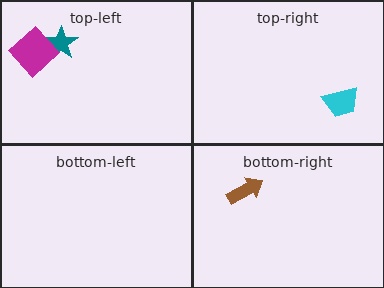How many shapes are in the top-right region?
1.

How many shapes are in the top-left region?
2.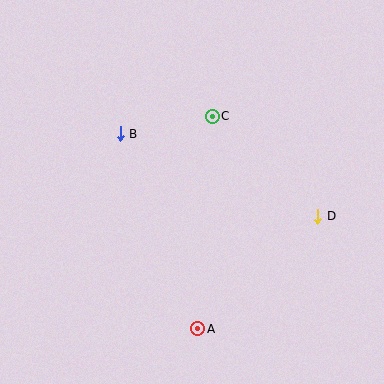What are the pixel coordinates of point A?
Point A is at (198, 329).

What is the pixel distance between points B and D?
The distance between B and D is 214 pixels.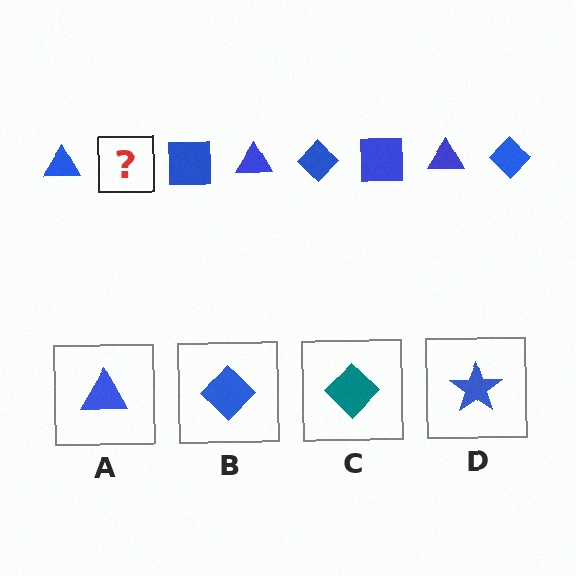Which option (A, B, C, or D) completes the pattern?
B.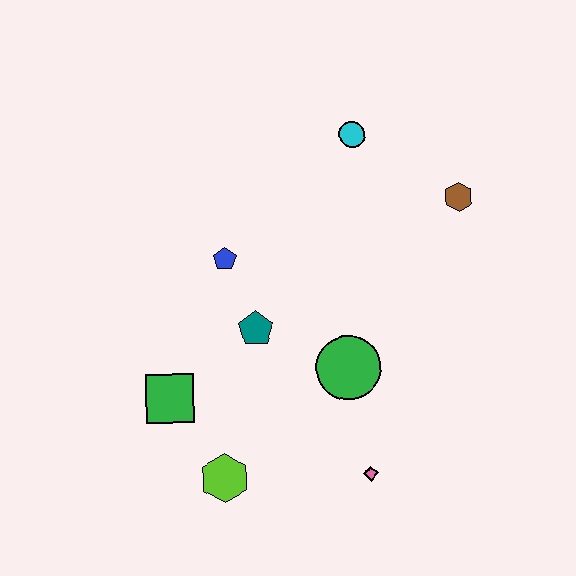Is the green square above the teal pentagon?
No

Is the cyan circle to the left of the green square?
No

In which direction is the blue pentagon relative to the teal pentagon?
The blue pentagon is above the teal pentagon.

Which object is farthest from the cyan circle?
The lime hexagon is farthest from the cyan circle.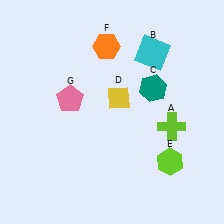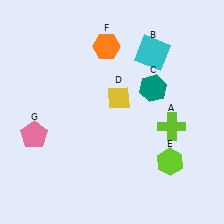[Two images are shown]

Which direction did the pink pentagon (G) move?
The pink pentagon (G) moved left.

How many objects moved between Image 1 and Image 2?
1 object moved between the two images.